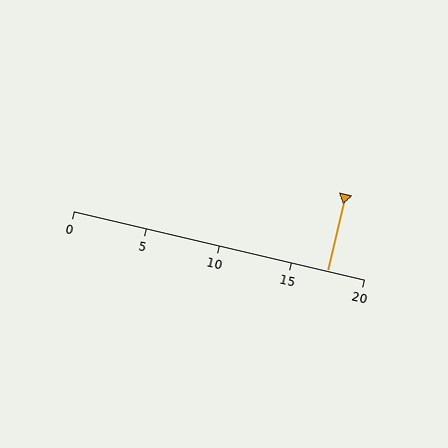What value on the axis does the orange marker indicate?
The marker indicates approximately 17.5.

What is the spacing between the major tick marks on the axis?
The major ticks are spaced 5 apart.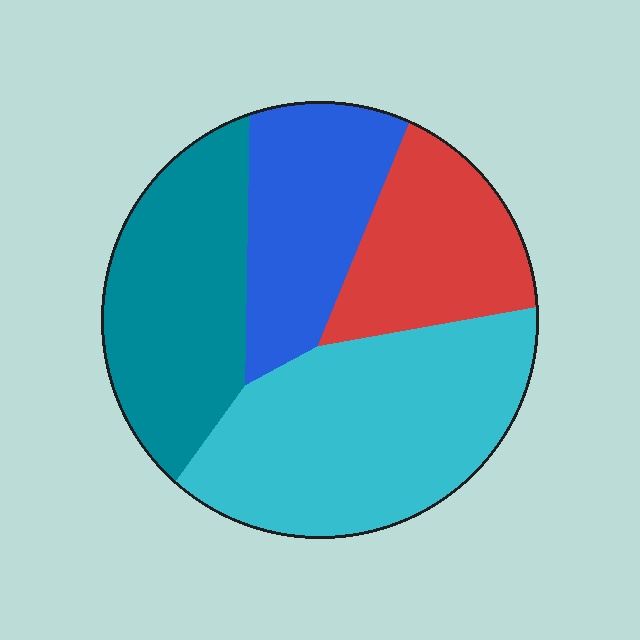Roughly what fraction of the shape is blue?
Blue takes up about one fifth (1/5) of the shape.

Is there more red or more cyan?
Cyan.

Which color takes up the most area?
Cyan, at roughly 35%.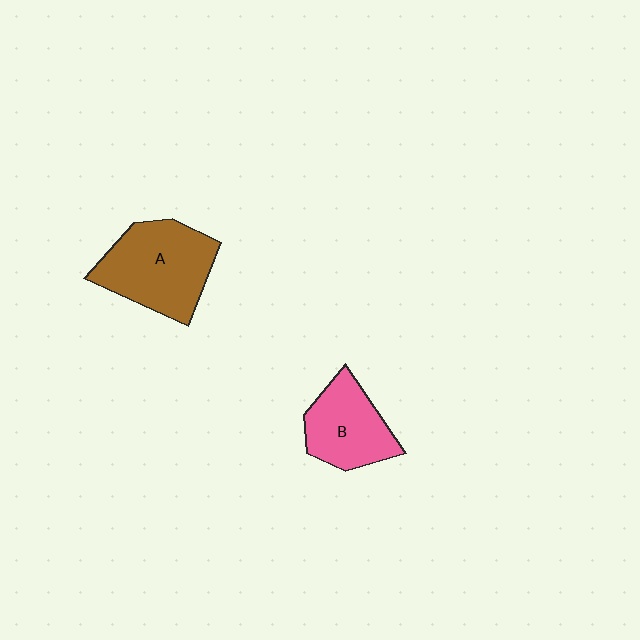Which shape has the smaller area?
Shape B (pink).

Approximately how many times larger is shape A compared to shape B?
Approximately 1.4 times.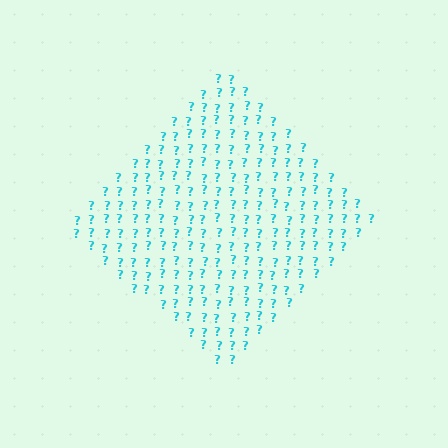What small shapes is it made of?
It is made of small question marks.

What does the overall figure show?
The overall figure shows a diamond.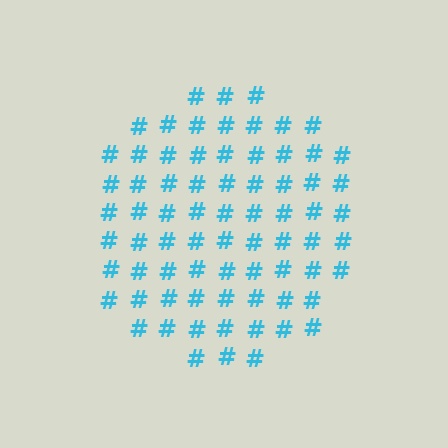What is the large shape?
The large shape is a circle.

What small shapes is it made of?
It is made of small hash symbols.